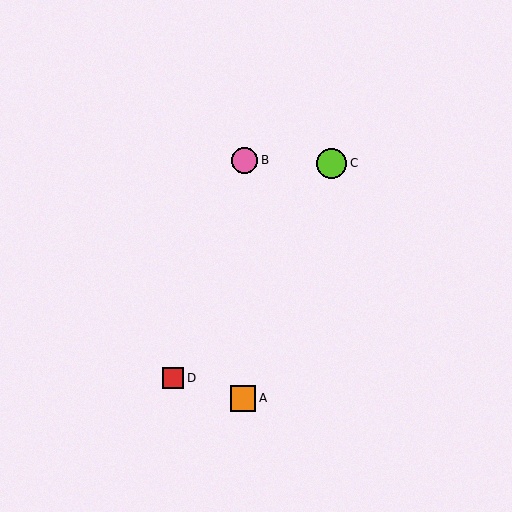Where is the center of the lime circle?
The center of the lime circle is at (331, 163).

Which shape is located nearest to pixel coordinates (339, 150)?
The lime circle (labeled C) at (331, 163) is nearest to that location.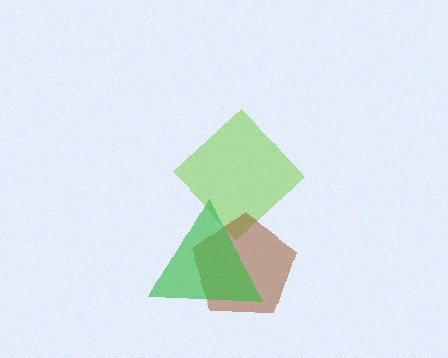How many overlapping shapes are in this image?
There are 3 overlapping shapes in the image.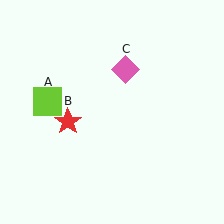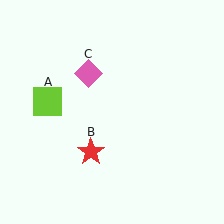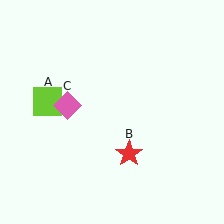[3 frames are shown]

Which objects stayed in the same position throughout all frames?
Lime square (object A) remained stationary.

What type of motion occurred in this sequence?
The red star (object B), pink diamond (object C) rotated counterclockwise around the center of the scene.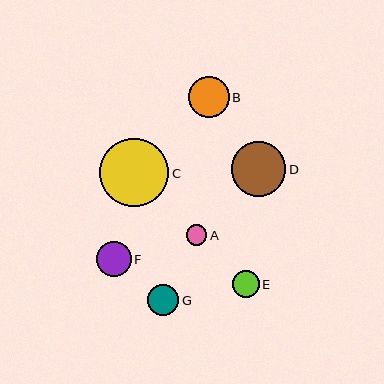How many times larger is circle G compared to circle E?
Circle G is approximately 1.2 times the size of circle E.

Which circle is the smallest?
Circle A is the smallest with a size of approximately 21 pixels.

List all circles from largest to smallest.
From largest to smallest: C, D, B, F, G, E, A.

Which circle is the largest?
Circle C is the largest with a size of approximately 69 pixels.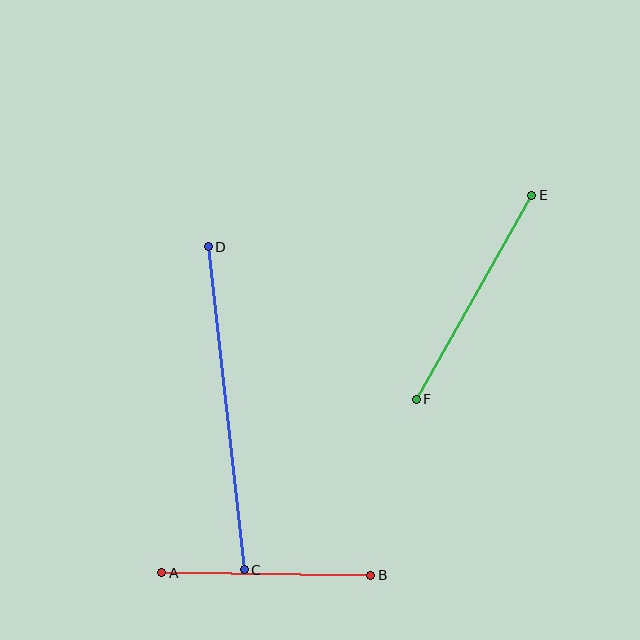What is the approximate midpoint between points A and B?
The midpoint is at approximately (266, 574) pixels.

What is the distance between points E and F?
The distance is approximately 235 pixels.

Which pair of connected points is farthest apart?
Points C and D are farthest apart.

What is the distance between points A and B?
The distance is approximately 209 pixels.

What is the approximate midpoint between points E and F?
The midpoint is at approximately (474, 297) pixels.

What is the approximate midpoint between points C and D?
The midpoint is at approximately (226, 408) pixels.